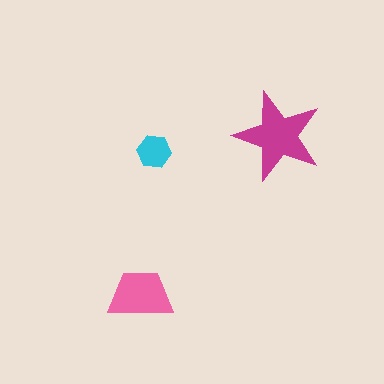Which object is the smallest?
The cyan hexagon.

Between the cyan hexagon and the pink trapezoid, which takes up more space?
The pink trapezoid.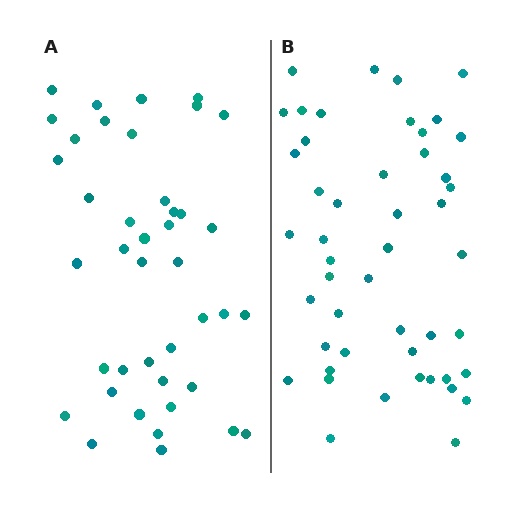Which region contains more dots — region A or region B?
Region B (the right region) has more dots.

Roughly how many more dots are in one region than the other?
Region B has roughly 8 or so more dots than region A.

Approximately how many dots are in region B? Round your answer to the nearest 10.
About 50 dots. (The exact count is 48, which rounds to 50.)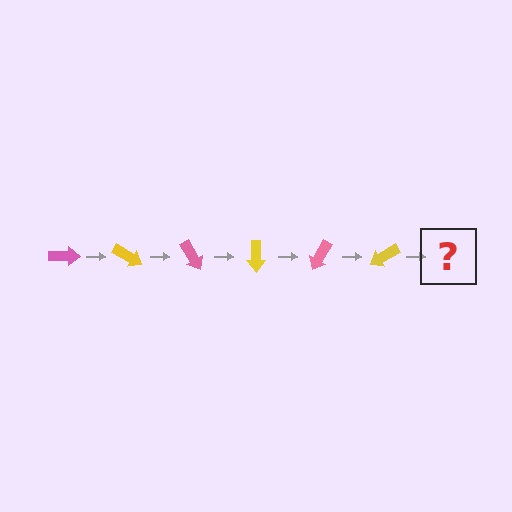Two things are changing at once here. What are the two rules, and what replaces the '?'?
The two rules are that it rotates 30 degrees each step and the color cycles through pink and yellow. The '?' should be a pink arrow, rotated 180 degrees from the start.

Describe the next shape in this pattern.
It should be a pink arrow, rotated 180 degrees from the start.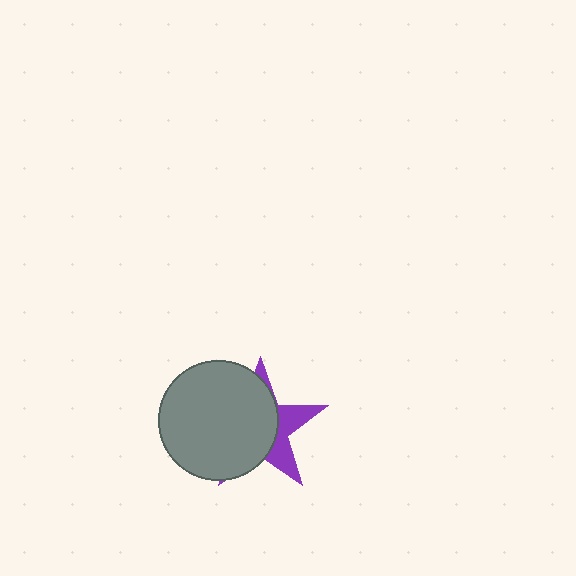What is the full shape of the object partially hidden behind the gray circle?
The partially hidden object is a purple star.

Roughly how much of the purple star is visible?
A small part of it is visible (roughly 33%).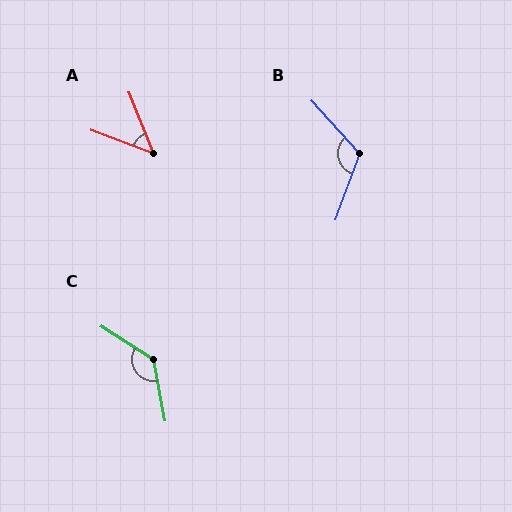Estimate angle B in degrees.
Approximately 117 degrees.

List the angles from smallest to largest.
A (48°), B (117°), C (133°).